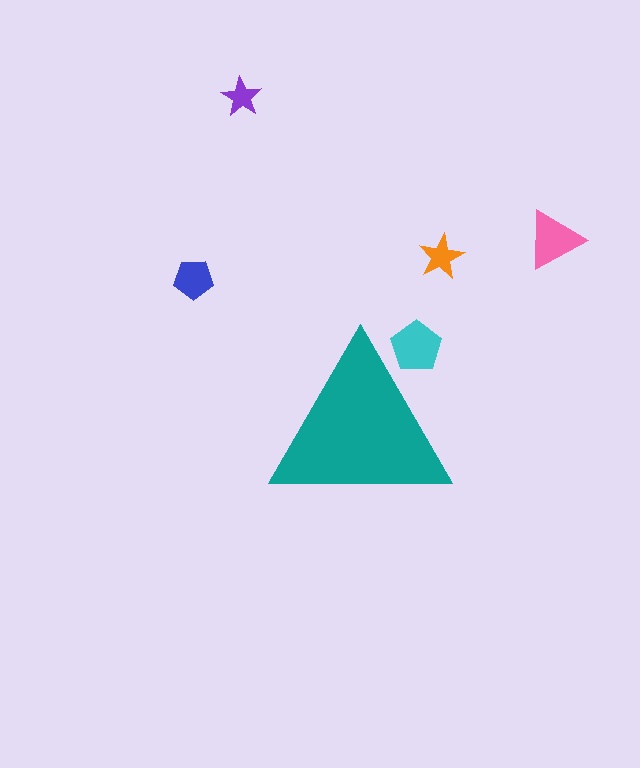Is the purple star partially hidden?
No, the purple star is fully visible.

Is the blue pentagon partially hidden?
No, the blue pentagon is fully visible.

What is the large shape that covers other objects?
A teal triangle.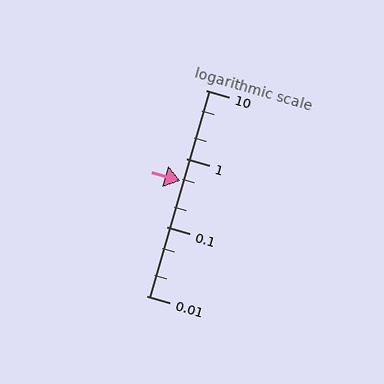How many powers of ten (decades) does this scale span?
The scale spans 3 decades, from 0.01 to 10.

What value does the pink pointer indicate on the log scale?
The pointer indicates approximately 0.48.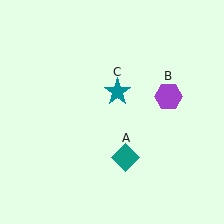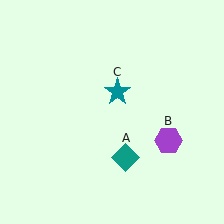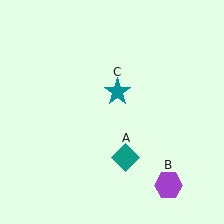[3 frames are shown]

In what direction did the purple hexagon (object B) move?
The purple hexagon (object B) moved down.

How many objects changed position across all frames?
1 object changed position: purple hexagon (object B).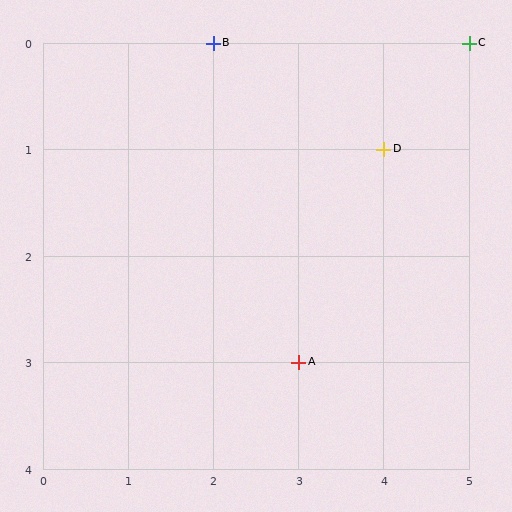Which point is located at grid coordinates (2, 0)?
Point B is at (2, 0).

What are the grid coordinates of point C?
Point C is at grid coordinates (5, 0).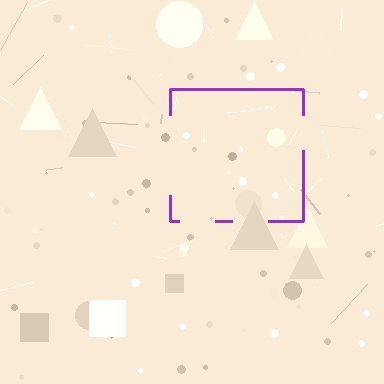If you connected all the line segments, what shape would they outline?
They would outline a square.